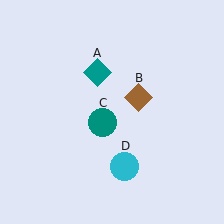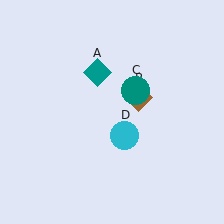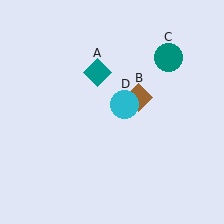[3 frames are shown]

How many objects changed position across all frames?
2 objects changed position: teal circle (object C), cyan circle (object D).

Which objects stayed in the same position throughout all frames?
Teal diamond (object A) and brown diamond (object B) remained stationary.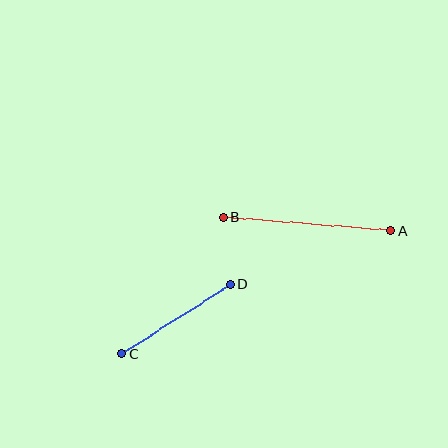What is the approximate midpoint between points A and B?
The midpoint is at approximately (307, 224) pixels.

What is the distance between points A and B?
The distance is approximately 168 pixels.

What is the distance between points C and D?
The distance is approximately 129 pixels.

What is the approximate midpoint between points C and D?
The midpoint is at approximately (176, 319) pixels.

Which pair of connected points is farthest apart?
Points A and B are farthest apart.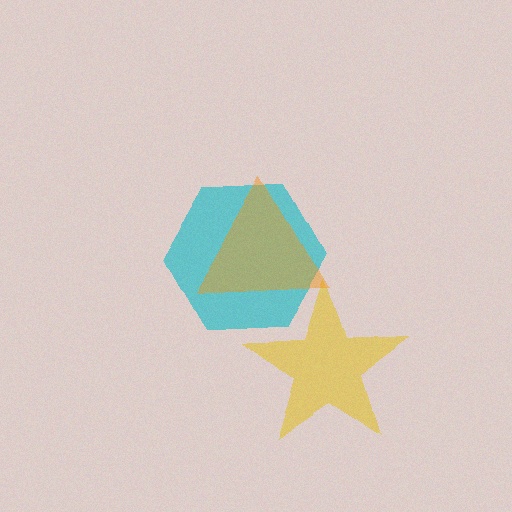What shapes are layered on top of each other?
The layered shapes are: a cyan hexagon, a yellow star, an orange triangle.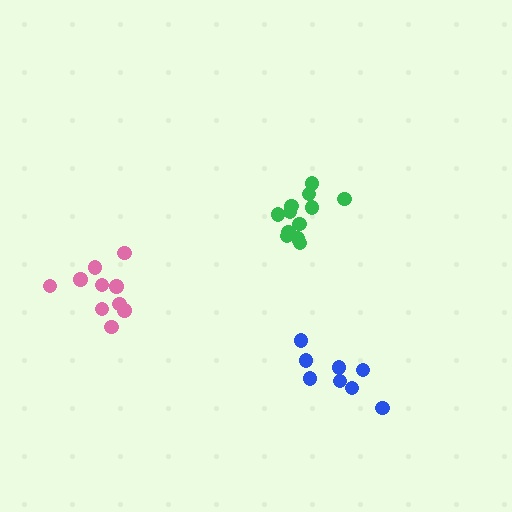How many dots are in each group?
Group 1: 8 dots, Group 2: 10 dots, Group 3: 13 dots (31 total).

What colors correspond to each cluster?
The clusters are colored: blue, pink, green.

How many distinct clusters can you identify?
There are 3 distinct clusters.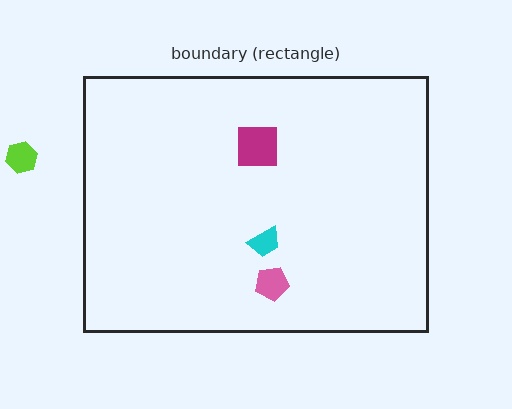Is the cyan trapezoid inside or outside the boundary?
Inside.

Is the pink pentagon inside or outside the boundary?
Inside.